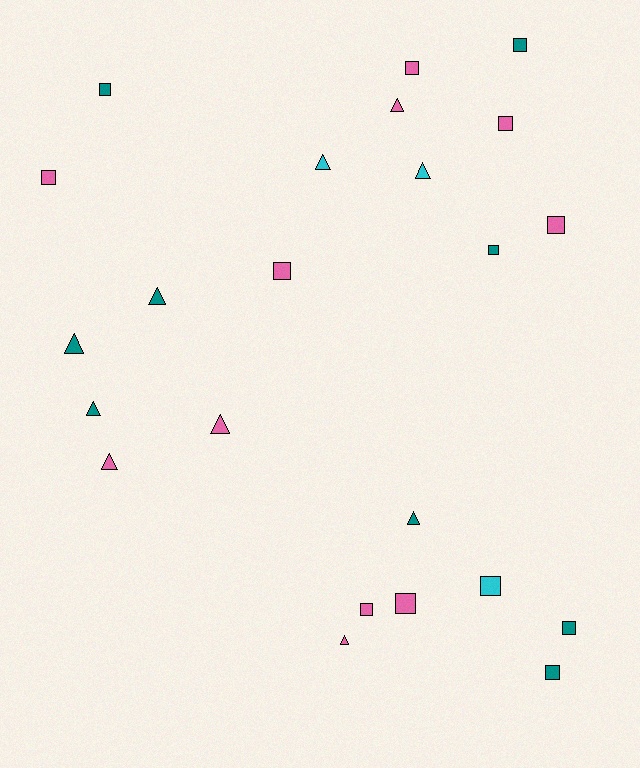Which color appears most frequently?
Pink, with 11 objects.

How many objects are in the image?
There are 23 objects.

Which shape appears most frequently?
Square, with 13 objects.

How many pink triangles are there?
There are 4 pink triangles.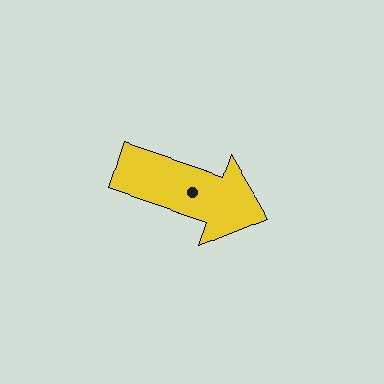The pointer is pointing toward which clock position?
Roughly 4 o'clock.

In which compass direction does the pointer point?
East.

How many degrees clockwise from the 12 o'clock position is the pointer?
Approximately 108 degrees.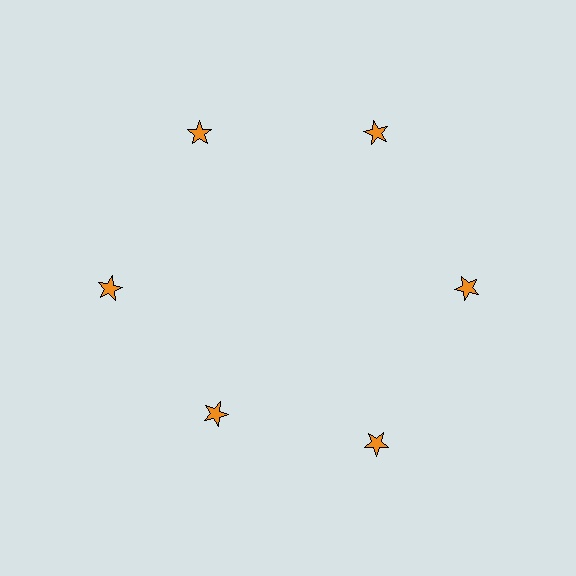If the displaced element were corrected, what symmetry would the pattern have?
It would have 6-fold rotational symmetry — the pattern would map onto itself every 60 degrees.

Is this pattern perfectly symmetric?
No. The 6 orange stars are arranged in a ring, but one element near the 7 o'clock position is pulled inward toward the center, breaking the 6-fold rotational symmetry.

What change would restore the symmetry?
The symmetry would be restored by moving it outward, back onto the ring so that all 6 stars sit at equal angles and equal distance from the center.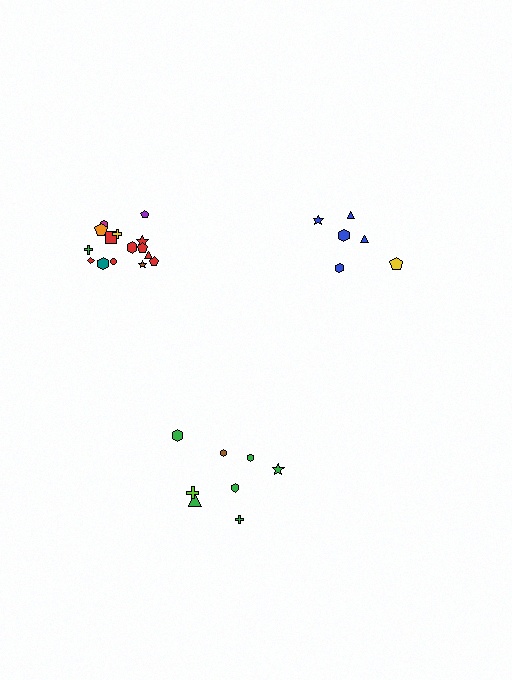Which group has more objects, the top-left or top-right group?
The top-left group.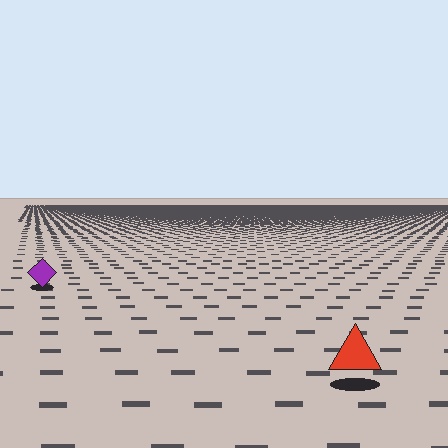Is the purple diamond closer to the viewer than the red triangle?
No. The red triangle is closer — you can tell from the texture gradient: the ground texture is coarser near it.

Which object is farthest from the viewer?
The purple diamond is farthest from the viewer. It appears smaller and the ground texture around it is denser.